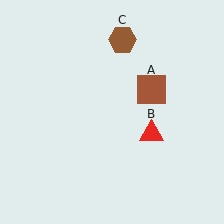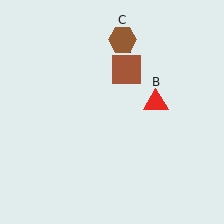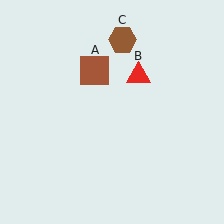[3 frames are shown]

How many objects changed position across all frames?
2 objects changed position: brown square (object A), red triangle (object B).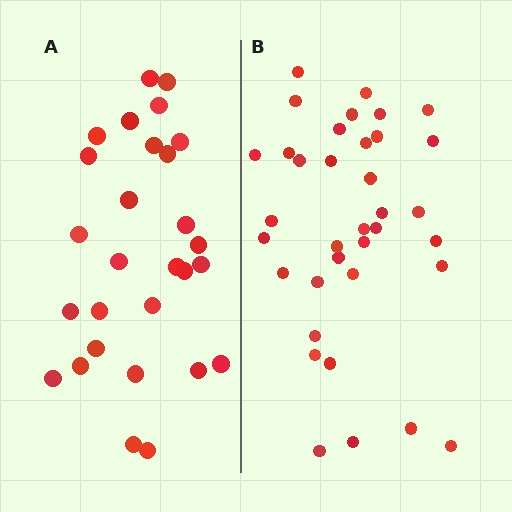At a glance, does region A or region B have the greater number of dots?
Region B (the right region) has more dots.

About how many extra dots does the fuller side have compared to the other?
Region B has roughly 8 or so more dots than region A.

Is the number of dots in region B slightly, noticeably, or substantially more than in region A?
Region B has noticeably more, but not dramatically so. The ratio is roughly 1.3 to 1.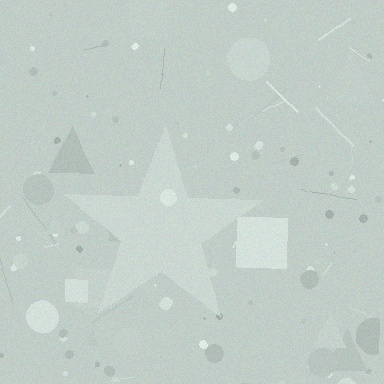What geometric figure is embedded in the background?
A star is embedded in the background.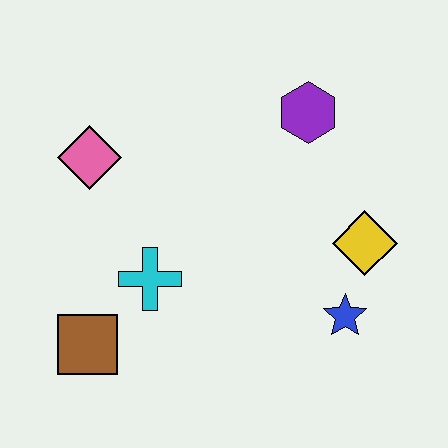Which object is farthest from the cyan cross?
The purple hexagon is farthest from the cyan cross.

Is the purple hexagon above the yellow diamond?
Yes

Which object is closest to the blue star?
The yellow diamond is closest to the blue star.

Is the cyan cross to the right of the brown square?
Yes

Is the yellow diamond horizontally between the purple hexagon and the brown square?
No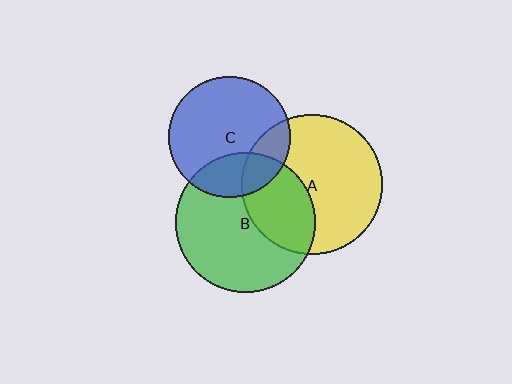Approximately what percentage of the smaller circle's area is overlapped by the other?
Approximately 25%.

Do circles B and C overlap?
Yes.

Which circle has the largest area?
Circle A (yellow).